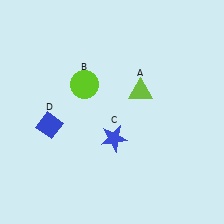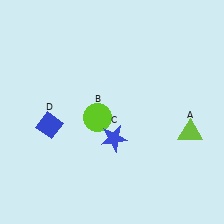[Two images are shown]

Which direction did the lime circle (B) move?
The lime circle (B) moved down.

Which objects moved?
The objects that moved are: the lime triangle (A), the lime circle (B).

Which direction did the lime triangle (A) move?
The lime triangle (A) moved right.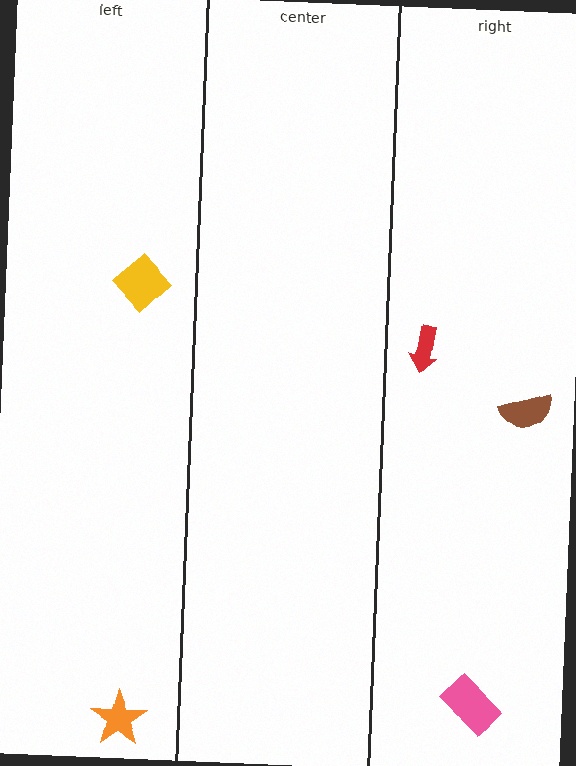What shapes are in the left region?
The yellow diamond, the orange star.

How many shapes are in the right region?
3.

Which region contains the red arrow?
The right region.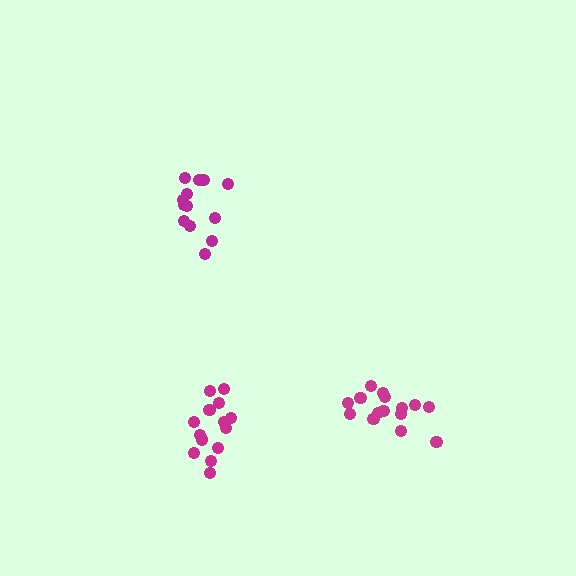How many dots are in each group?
Group 1: 14 dots, Group 2: 15 dots, Group 3: 15 dots (44 total).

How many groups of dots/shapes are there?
There are 3 groups.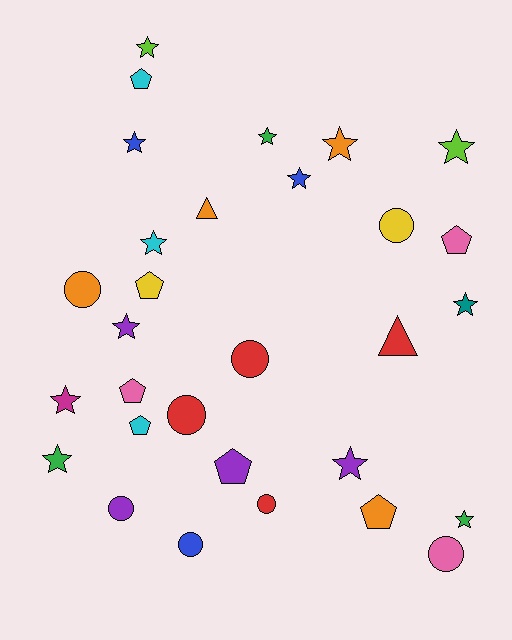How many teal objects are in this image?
There is 1 teal object.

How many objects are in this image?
There are 30 objects.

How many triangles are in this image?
There are 2 triangles.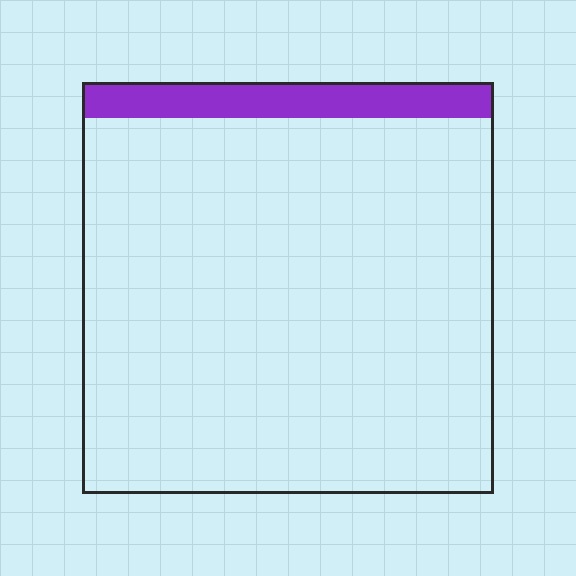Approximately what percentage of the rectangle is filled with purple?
Approximately 10%.